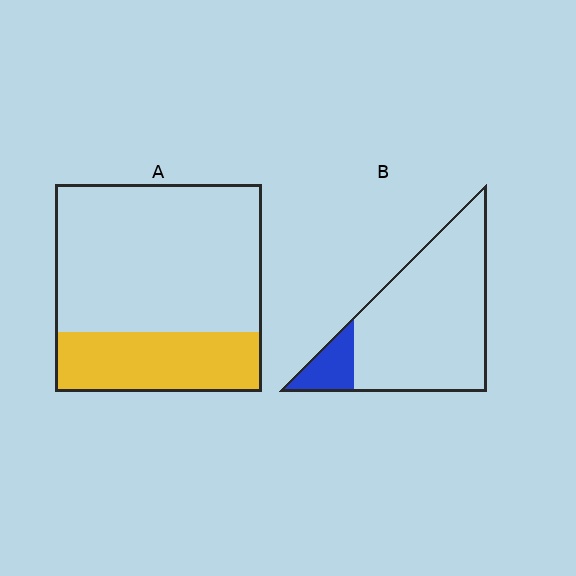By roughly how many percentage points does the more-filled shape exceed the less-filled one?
By roughly 15 percentage points (A over B).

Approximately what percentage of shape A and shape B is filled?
A is approximately 30% and B is approximately 15%.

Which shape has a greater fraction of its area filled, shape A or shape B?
Shape A.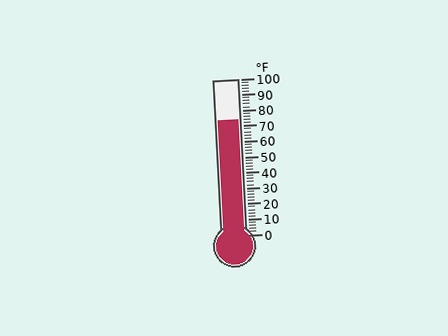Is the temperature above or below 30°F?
The temperature is above 30°F.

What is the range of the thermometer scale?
The thermometer scale ranges from 0°F to 100°F.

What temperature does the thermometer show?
The thermometer shows approximately 74°F.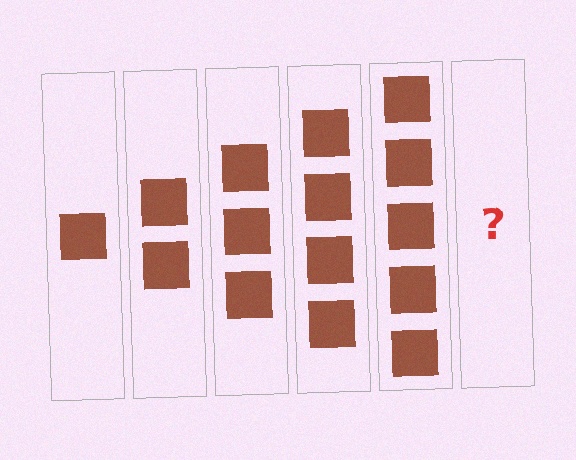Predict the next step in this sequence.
The next step is 6 squares.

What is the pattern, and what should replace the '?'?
The pattern is that each step adds one more square. The '?' should be 6 squares.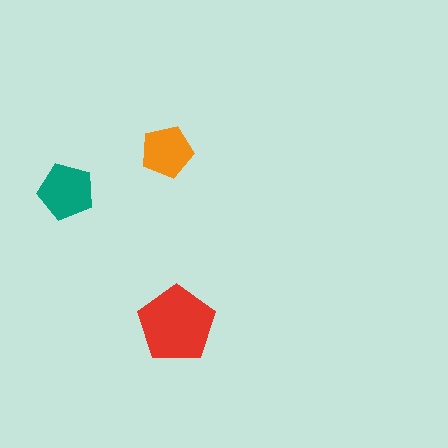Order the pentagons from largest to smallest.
the red one, the teal one, the orange one.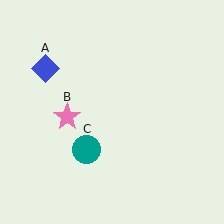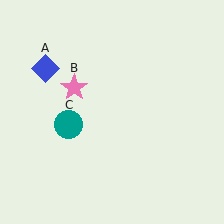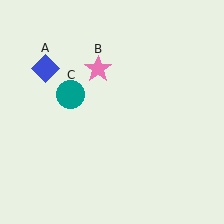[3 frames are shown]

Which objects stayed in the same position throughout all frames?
Blue diamond (object A) remained stationary.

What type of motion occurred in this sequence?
The pink star (object B), teal circle (object C) rotated clockwise around the center of the scene.